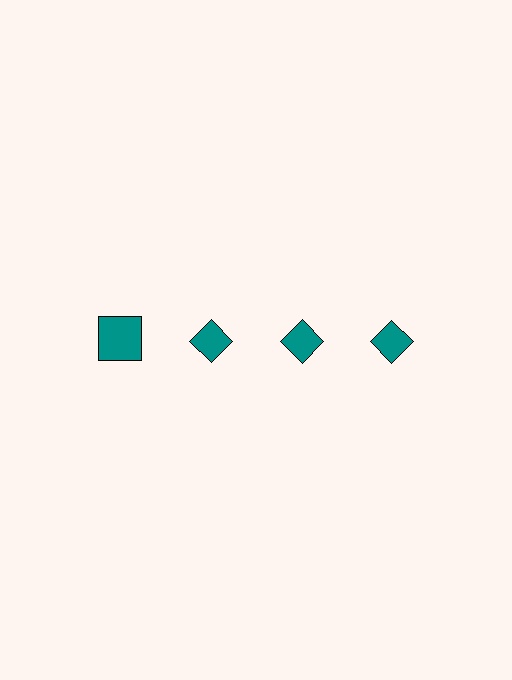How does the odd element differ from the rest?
It has a different shape: square instead of diamond.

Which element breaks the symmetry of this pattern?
The teal square in the top row, leftmost column breaks the symmetry. All other shapes are teal diamonds.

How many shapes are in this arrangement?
There are 4 shapes arranged in a grid pattern.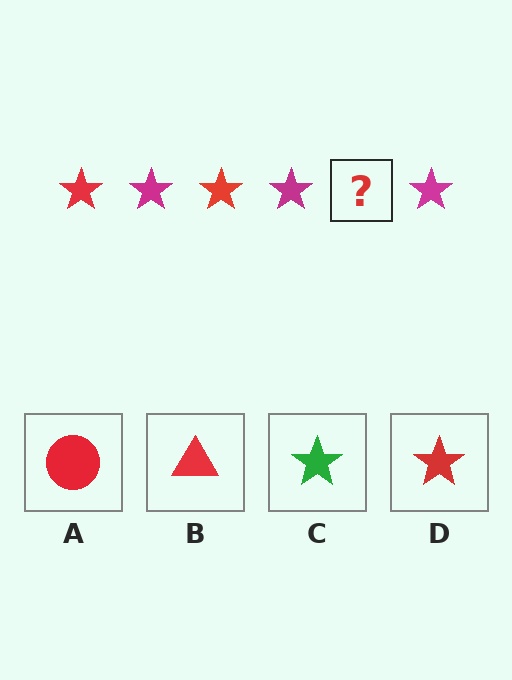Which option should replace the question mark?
Option D.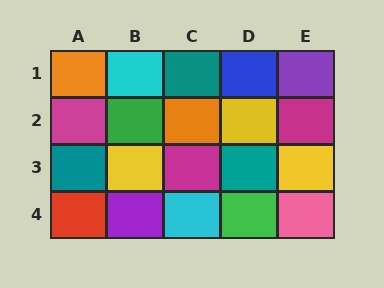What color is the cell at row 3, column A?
Teal.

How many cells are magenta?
3 cells are magenta.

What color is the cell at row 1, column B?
Cyan.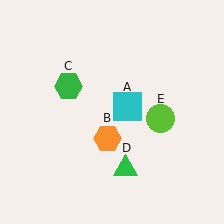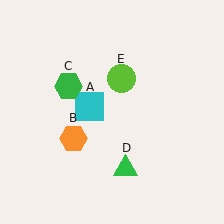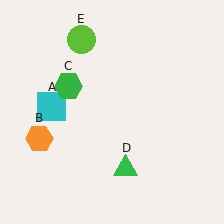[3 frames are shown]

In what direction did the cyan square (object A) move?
The cyan square (object A) moved left.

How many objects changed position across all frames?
3 objects changed position: cyan square (object A), orange hexagon (object B), lime circle (object E).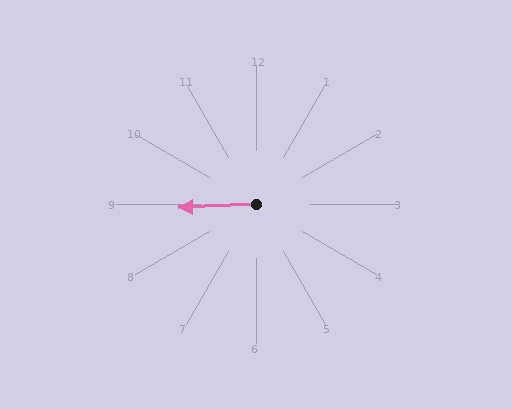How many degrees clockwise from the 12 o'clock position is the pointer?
Approximately 268 degrees.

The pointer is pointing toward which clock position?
Roughly 9 o'clock.